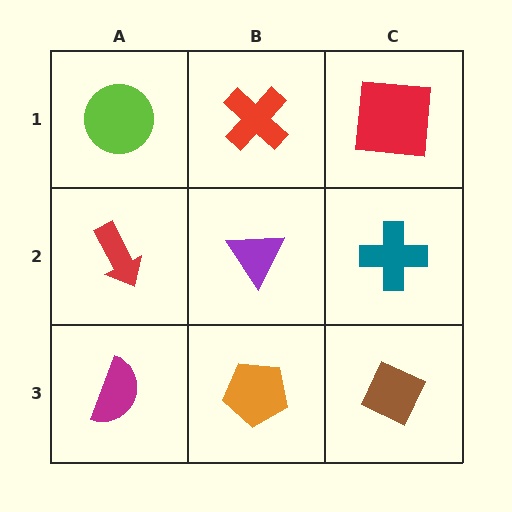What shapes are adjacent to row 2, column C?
A red square (row 1, column C), a brown diamond (row 3, column C), a purple triangle (row 2, column B).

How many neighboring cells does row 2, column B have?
4.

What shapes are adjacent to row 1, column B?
A purple triangle (row 2, column B), a lime circle (row 1, column A), a red square (row 1, column C).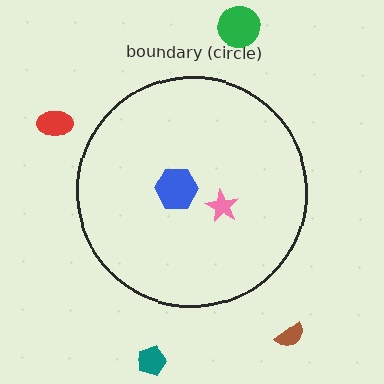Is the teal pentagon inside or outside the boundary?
Outside.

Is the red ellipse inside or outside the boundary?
Outside.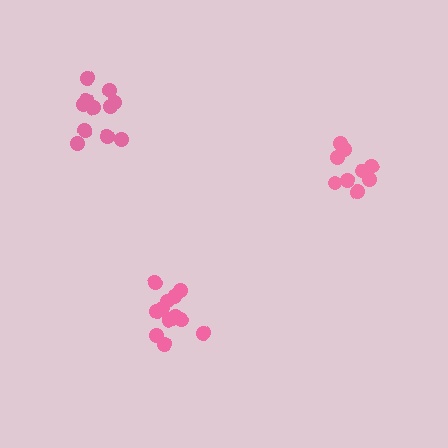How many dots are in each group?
Group 1: 11 dots, Group 2: 9 dots, Group 3: 13 dots (33 total).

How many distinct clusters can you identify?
There are 3 distinct clusters.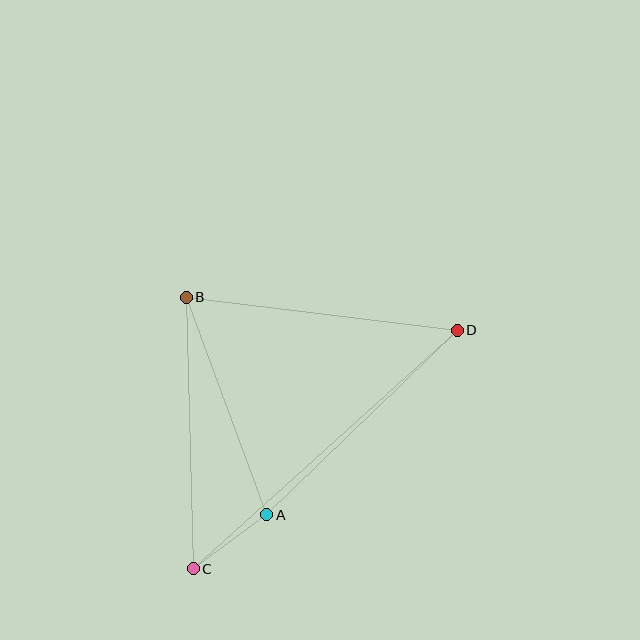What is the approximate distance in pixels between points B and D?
The distance between B and D is approximately 273 pixels.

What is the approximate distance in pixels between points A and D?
The distance between A and D is approximately 265 pixels.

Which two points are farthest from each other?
Points C and D are farthest from each other.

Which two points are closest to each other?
Points A and C are closest to each other.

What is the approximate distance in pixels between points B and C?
The distance between B and C is approximately 271 pixels.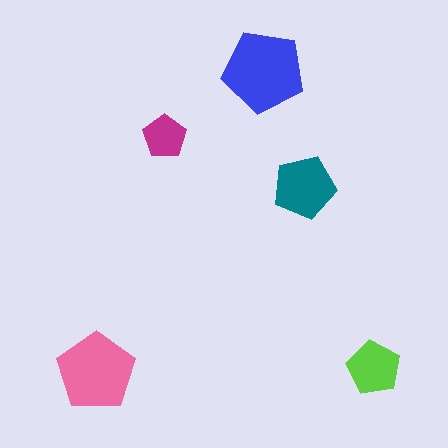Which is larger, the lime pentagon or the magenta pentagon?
The lime one.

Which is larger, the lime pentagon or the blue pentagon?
The blue one.